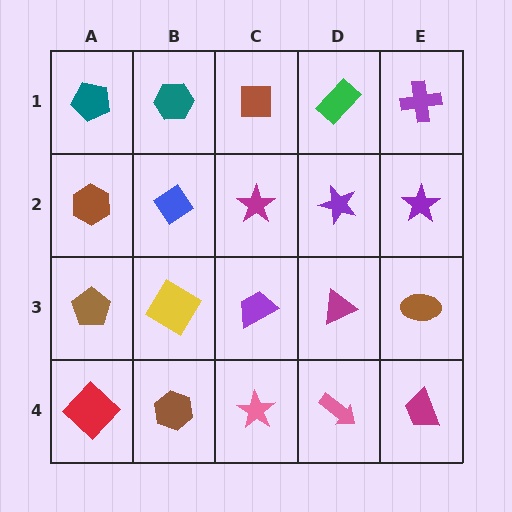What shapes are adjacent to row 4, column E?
A brown ellipse (row 3, column E), a pink arrow (row 4, column D).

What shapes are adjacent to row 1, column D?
A purple star (row 2, column D), a brown square (row 1, column C), a purple cross (row 1, column E).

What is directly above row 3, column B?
A blue diamond.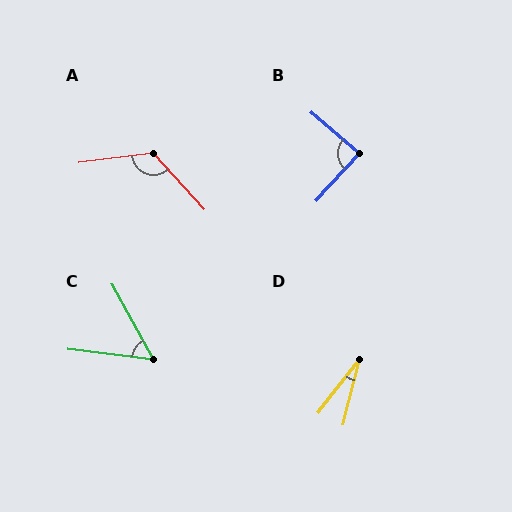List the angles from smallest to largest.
D (24°), C (54°), B (88°), A (125°).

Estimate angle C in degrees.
Approximately 54 degrees.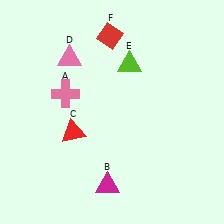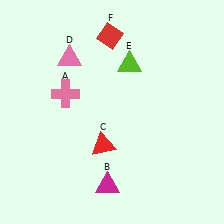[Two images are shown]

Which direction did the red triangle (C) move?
The red triangle (C) moved right.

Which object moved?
The red triangle (C) moved right.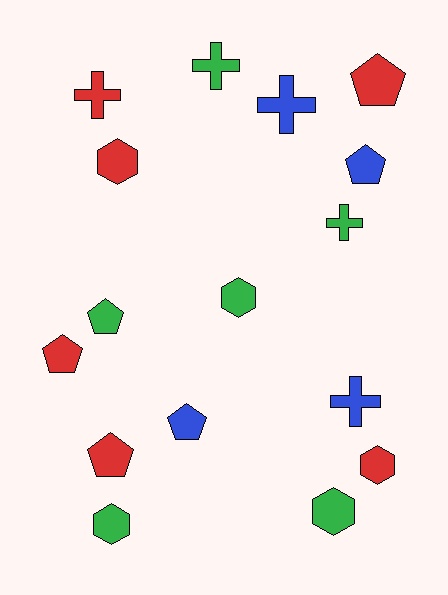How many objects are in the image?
There are 16 objects.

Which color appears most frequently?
Red, with 6 objects.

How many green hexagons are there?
There are 3 green hexagons.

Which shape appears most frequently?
Pentagon, with 6 objects.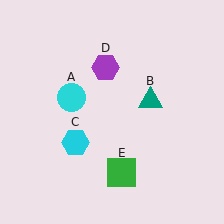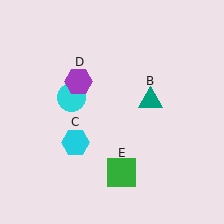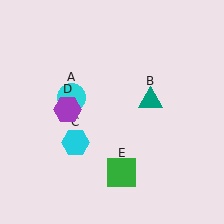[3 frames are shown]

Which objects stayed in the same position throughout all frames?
Cyan circle (object A) and teal triangle (object B) and cyan hexagon (object C) and green square (object E) remained stationary.